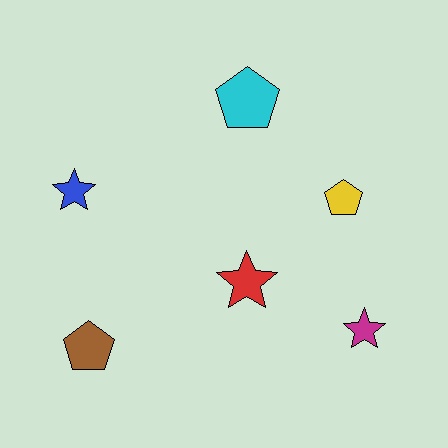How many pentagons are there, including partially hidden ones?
There are 3 pentagons.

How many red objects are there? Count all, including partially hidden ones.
There is 1 red object.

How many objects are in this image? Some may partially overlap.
There are 6 objects.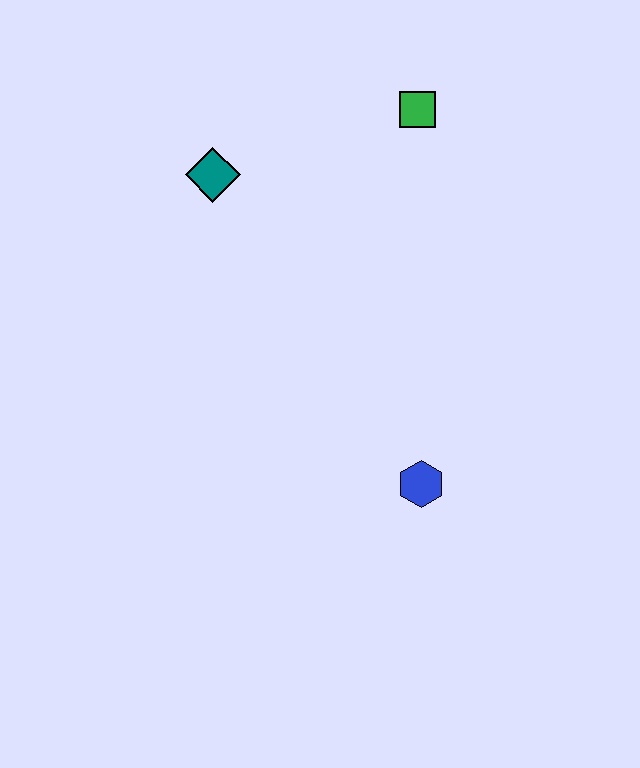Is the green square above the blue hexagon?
Yes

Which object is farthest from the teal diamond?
The blue hexagon is farthest from the teal diamond.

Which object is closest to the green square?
The teal diamond is closest to the green square.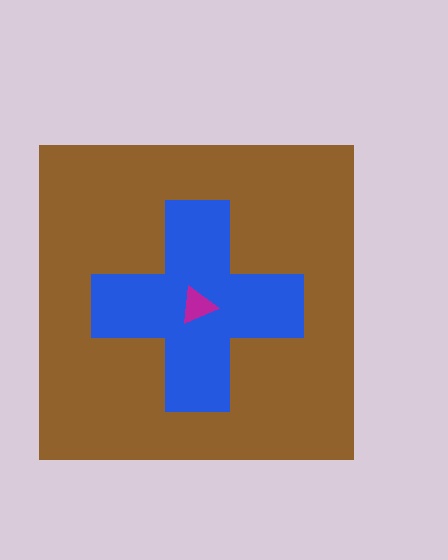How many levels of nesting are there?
3.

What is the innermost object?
The magenta triangle.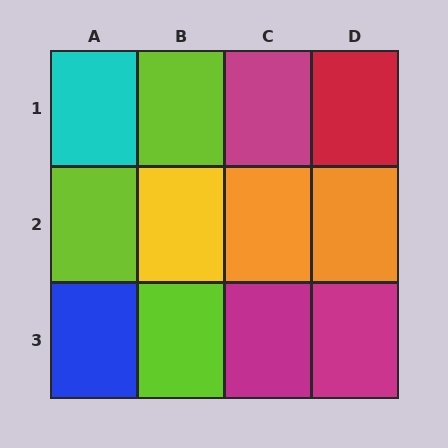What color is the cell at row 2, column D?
Orange.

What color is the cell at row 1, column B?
Lime.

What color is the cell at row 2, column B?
Yellow.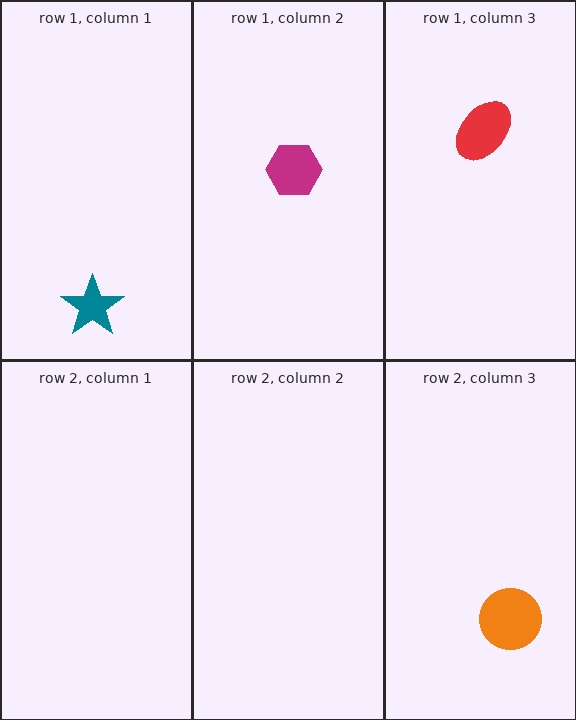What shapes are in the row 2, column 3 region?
The orange circle.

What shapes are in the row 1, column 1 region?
The teal star.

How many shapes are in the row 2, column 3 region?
1.